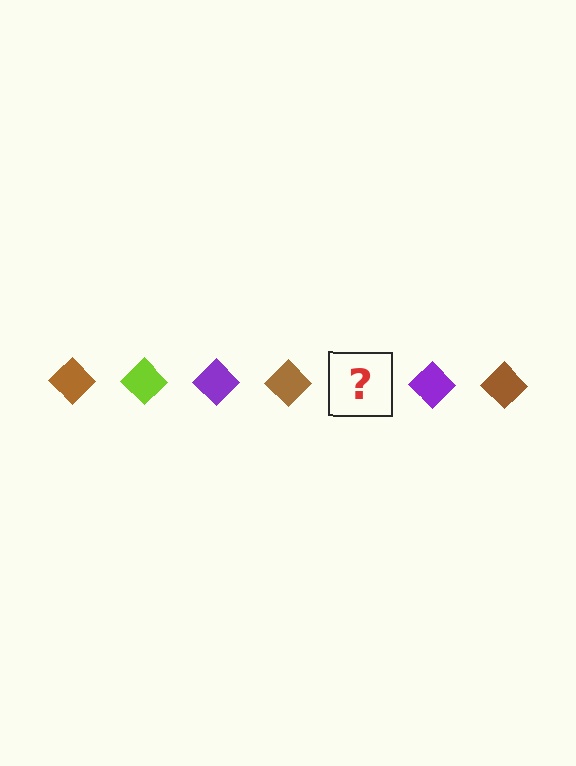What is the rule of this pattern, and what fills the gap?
The rule is that the pattern cycles through brown, lime, purple diamonds. The gap should be filled with a lime diamond.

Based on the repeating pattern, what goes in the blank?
The blank should be a lime diamond.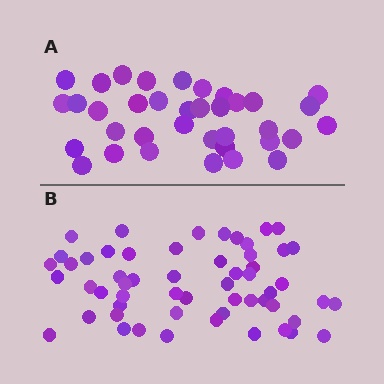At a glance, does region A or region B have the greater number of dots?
Region B (the bottom region) has more dots.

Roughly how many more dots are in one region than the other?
Region B has approximately 20 more dots than region A.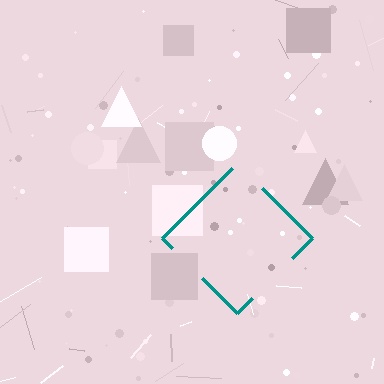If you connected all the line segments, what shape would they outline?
They would outline a diamond.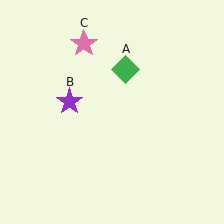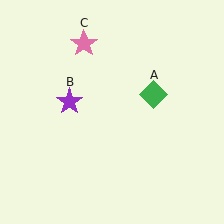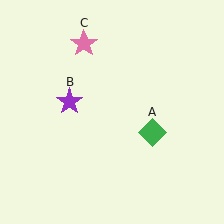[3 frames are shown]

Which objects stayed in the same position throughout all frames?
Purple star (object B) and pink star (object C) remained stationary.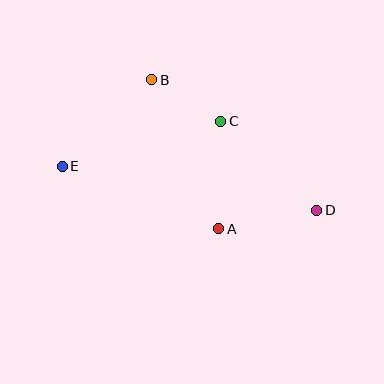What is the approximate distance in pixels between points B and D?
The distance between B and D is approximately 211 pixels.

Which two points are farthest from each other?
Points D and E are farthest from each other.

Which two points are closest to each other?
Points B and C are closest to each other.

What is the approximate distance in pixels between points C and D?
The distance between C and D is approximately 131 pixels.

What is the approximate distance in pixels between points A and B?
The distance between A and B is approximately 164 pixels.